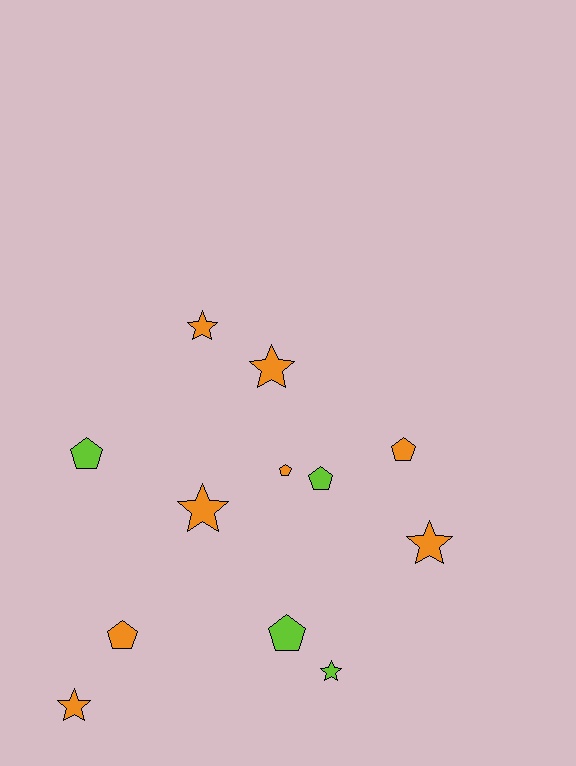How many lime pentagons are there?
There are 3 lime pentagons.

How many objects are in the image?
There are 12 objects.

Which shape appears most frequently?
Pentagon, with 6 objects.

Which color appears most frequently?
Orange, with 8 objects.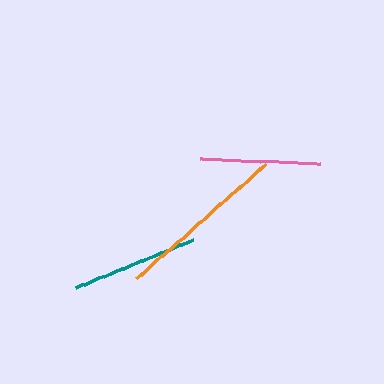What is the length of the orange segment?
The orange segment is approximately 173 pixels long.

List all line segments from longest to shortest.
From longest to shortest: orange, teal, pink.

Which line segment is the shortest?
The pink line is the shortest at approximately 120 pixels.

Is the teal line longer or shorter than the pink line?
The teal line is longer than the pink line.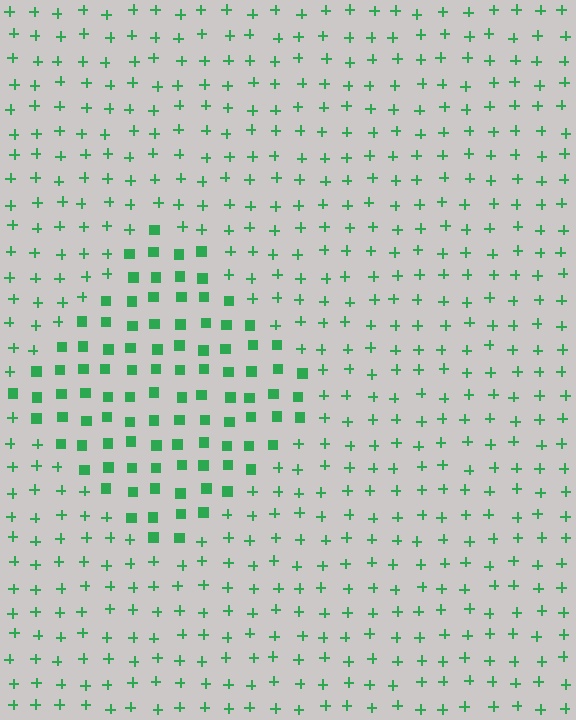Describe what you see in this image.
The image is filled with small green elements arranged in a uniform grid. A diamond-shaped region contains squares, while the surrounding area contains plus signs. The boundary is defined purely by the change in element shape.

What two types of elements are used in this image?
The image uses squares inside the diamond region and plus signs outside it.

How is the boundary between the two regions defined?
The boundary is defined by a change in element shape: squares inside vs. plus signs outside. All elements share the same color and spacing.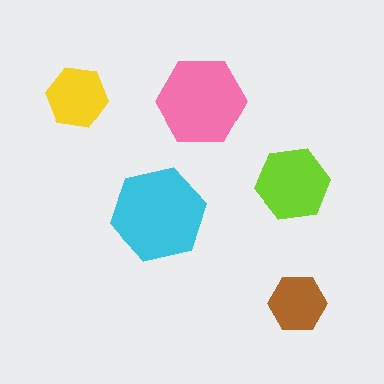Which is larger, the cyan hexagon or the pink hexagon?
The cyan one.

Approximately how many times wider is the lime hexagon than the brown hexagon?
About 1.5 times wider.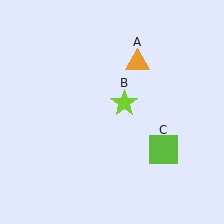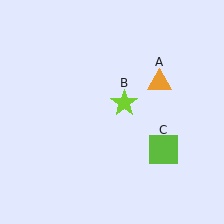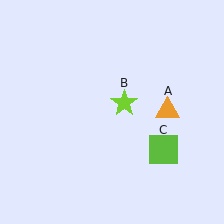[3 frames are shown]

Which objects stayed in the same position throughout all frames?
Lime star (object B) and lime square (object C) remained stationary.